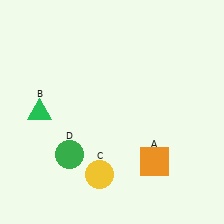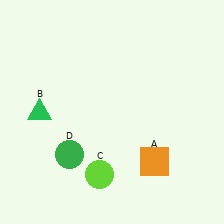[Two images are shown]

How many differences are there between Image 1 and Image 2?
There is 1 difference between the two images.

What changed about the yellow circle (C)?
In Image 1, C is yellow. In Image 2, it changed to lime.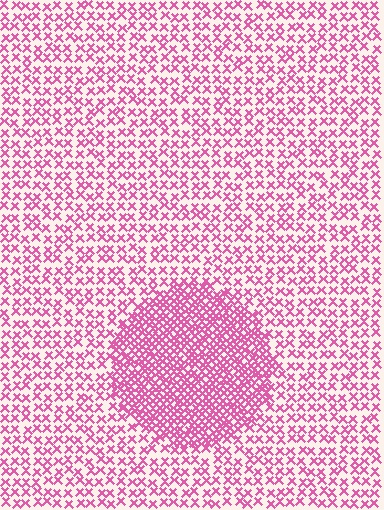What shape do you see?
I see a circle.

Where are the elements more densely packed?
The elements are more densely packed inside the circle boundary.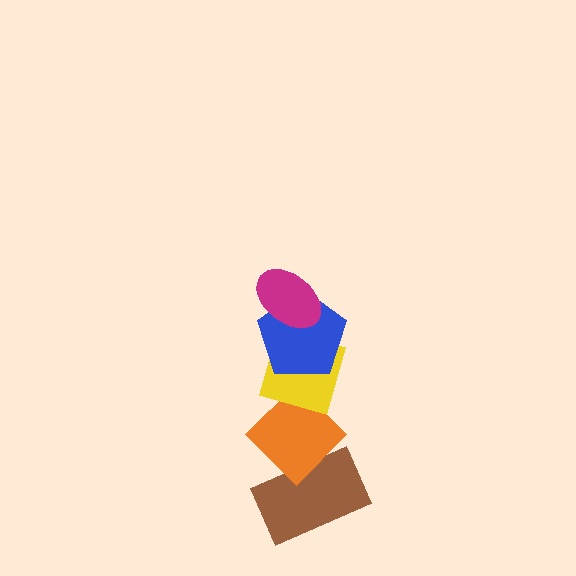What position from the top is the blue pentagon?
The blue pentagon is 2nd from the top.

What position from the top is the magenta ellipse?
The magenta ellipse is 1st from the top.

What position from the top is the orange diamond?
The orange diamond is 4th from the top.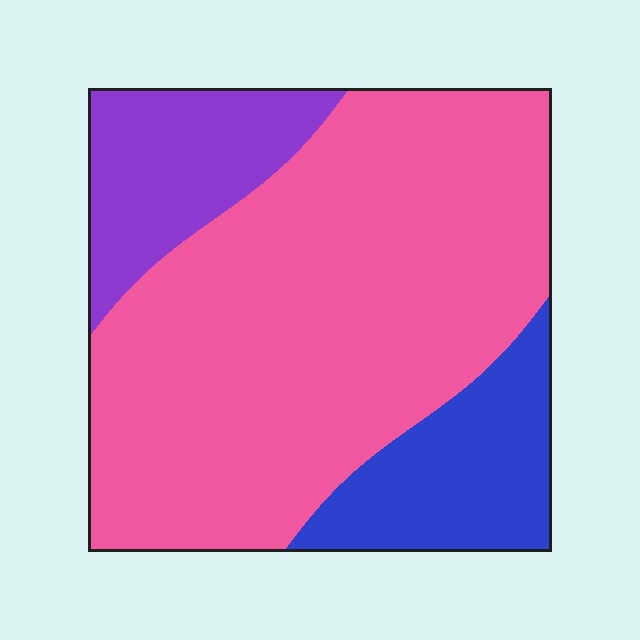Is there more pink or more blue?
Pink.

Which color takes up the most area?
Pink, at roughly 70%.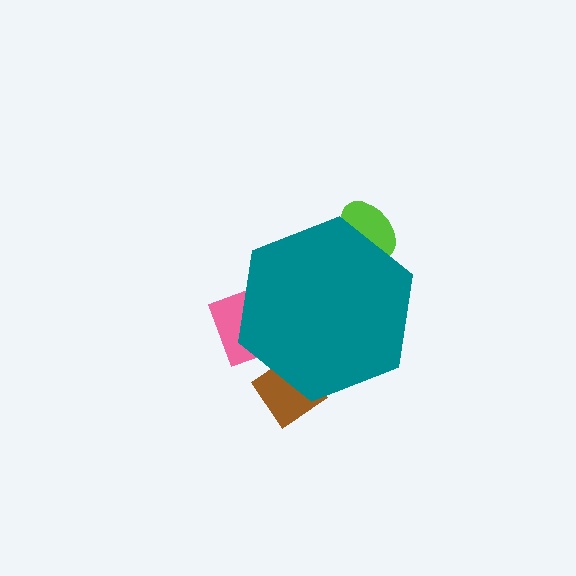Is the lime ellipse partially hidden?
Yes, the lime ellipse is partially hidden behind the teal hexagon.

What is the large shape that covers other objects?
A teal hexagon.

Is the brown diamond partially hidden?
Yes, the brown diamond is partially hidden behind the teal hexagon.